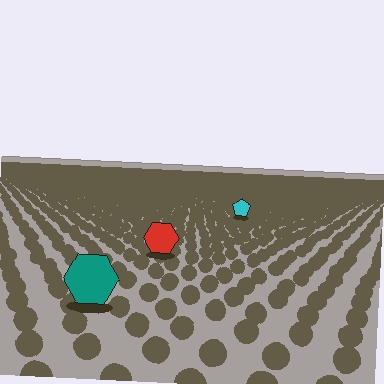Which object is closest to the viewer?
The teal hexagon is closest. The texture marks near it are larger and more spread out.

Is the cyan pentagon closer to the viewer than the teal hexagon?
No. The teal hexagon is closer — you can tell from the texture gradient: the ground texture is coarser near it.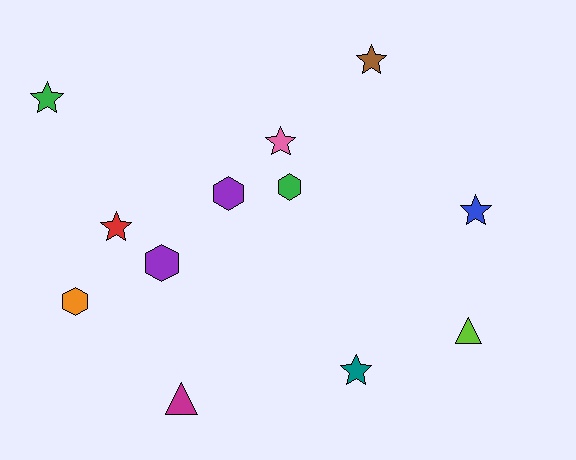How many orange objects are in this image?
There is 1 orange object.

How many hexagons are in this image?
There are 4 hexagons.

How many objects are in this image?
There are 12 objects.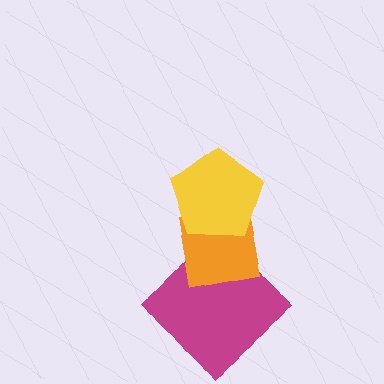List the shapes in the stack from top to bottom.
From top to bottom: the yellow pentagon, the orange square, the magenta diamond.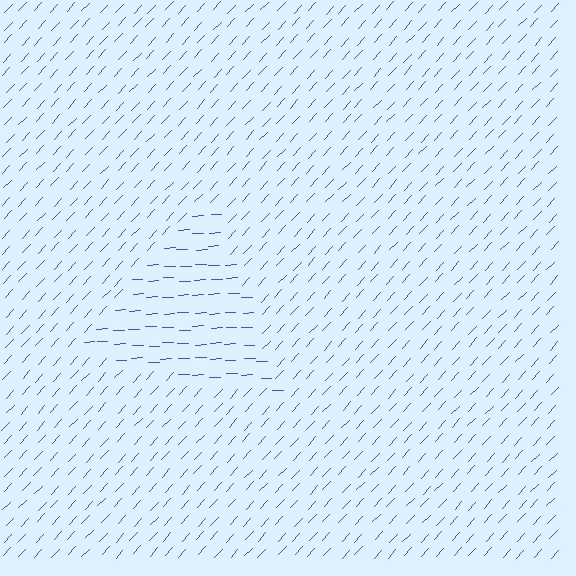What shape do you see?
I see a triangle.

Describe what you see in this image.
The image is filled with small blue line segments. A triangle region in the image has lines oriented differently from the surrounding lines, creating a visible texture boundary.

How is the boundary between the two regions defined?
The boundary is defined purely by a change in line orientation (approximately 45 degrees difference). All lines are the same color and thickness.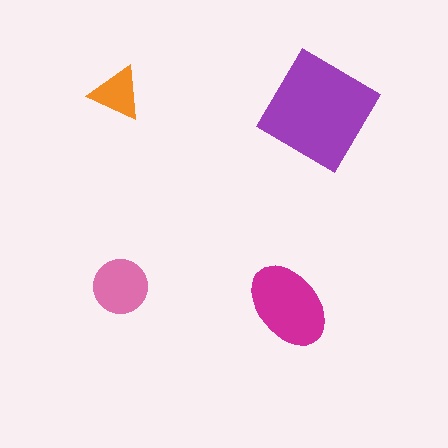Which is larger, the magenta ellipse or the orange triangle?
The magenta ellipse.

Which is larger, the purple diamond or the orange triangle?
The purple diamond.